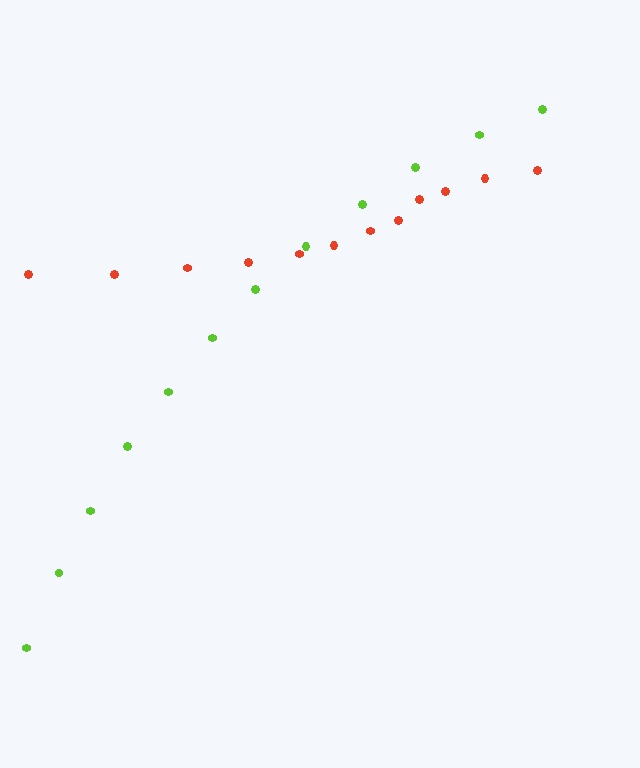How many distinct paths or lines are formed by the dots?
There are 2 distinct paths.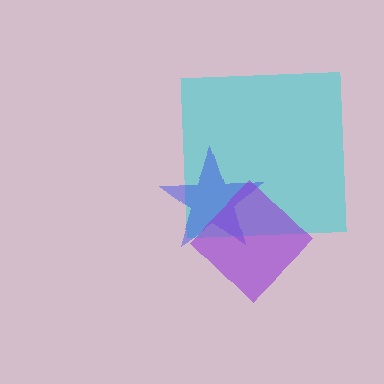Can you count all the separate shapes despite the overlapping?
Yes, there are 3 separate shapes.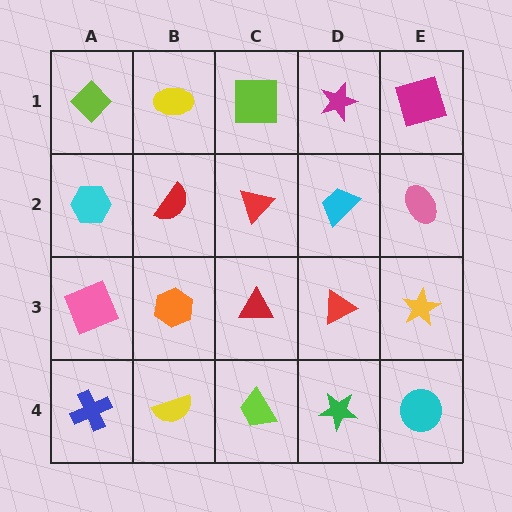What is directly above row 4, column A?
A pink square.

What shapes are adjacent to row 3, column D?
A cyan trapezoid (row 2, column D), a green star (row 4, column D), a red triangle (row 3, column C), a yellow star (row 3, column E).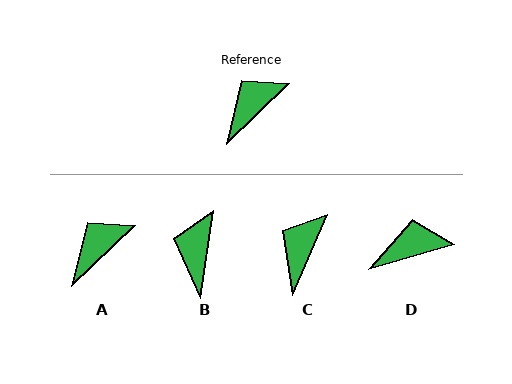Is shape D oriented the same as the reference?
No, it is off by about 28 degrees.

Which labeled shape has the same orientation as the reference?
A.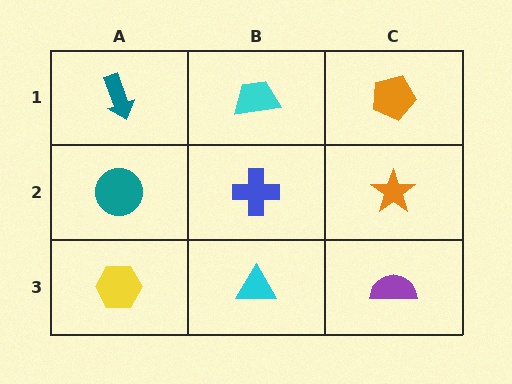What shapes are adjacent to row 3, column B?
A blue cross (row 2, column B), a yellow hexagon (row 3, column A), a purple semicircle (row 3, column C).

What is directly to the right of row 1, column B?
An orange pentagon.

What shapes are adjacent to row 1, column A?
A teal circle (row 2, column A), a cyan trapezoid (row 1, column B).